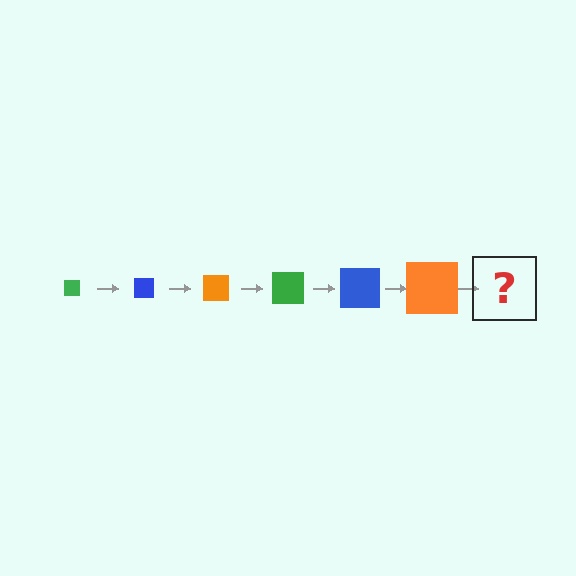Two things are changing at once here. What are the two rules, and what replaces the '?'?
The two rules are that the square grows larger each step and the color cycles through green, blue, and orange. The '?' should be a green square, larger than the previous one.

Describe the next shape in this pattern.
It should be a green square, larger than the previous one.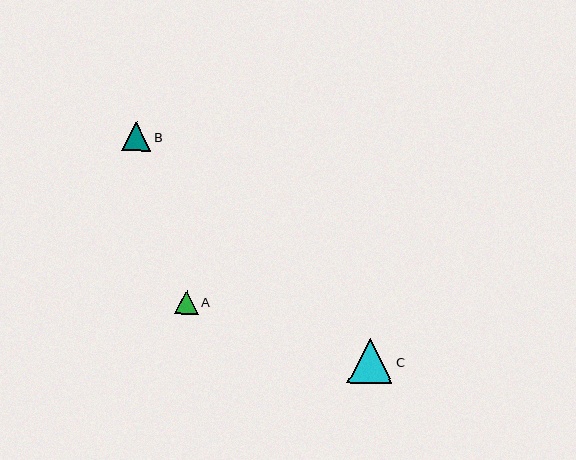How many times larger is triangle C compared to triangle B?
Triangle C is approximately 1.5 times the size of triangle B.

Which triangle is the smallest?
Triangle A is the smallest with a size of approximately 24 pixels.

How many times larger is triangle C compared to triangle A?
Triangle C is approximately 1.9 times the size of triangle A.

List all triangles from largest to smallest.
From largest to smallest: C, B, A.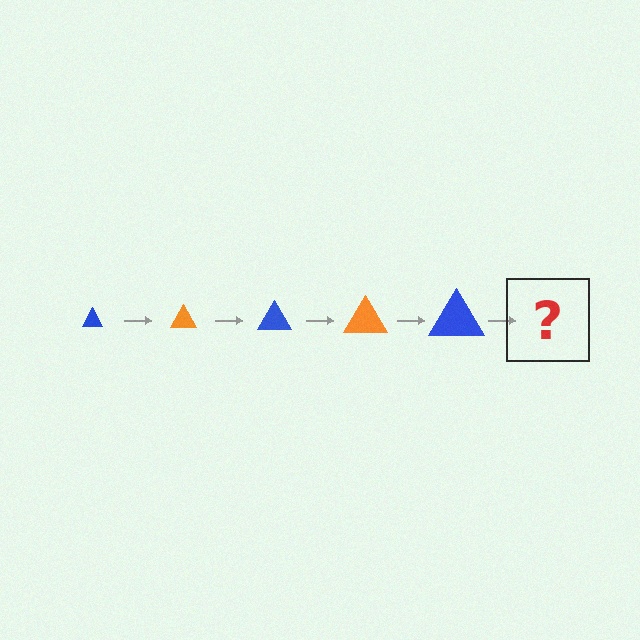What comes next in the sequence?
The next element should be an orange triangle, larger than the previous one.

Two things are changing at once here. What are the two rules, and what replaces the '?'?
The two rules are that the triangle grows larger each step and the color cycles through blue and orange. The '?' should be an orange triangle, larger than the previous one.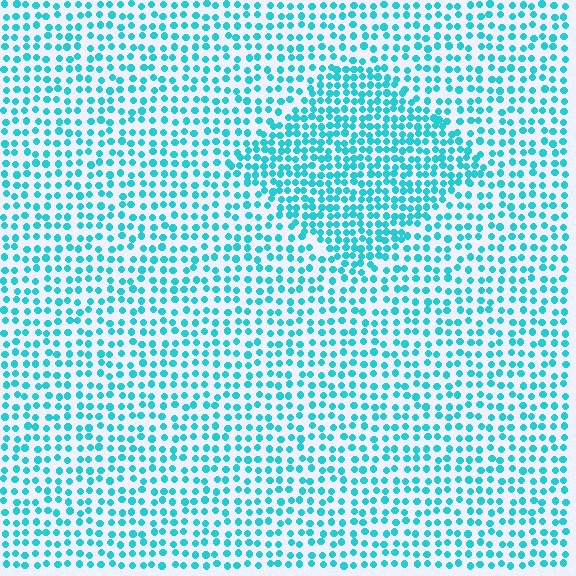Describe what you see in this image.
The image contains small cyan elements arranged at two different densities. A diamond-shaped region is visible where the elements are more densely packed than the surrounding area.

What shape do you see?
I see a diamond.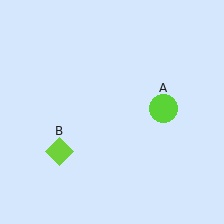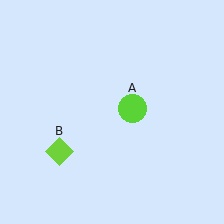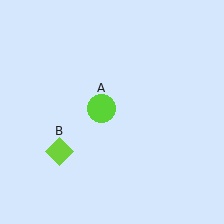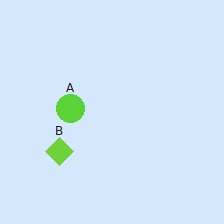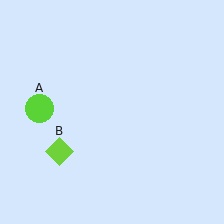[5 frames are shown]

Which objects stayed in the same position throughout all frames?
Lime diamond (object B) remained stationary.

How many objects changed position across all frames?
1 object changed position: lime circle (object A).